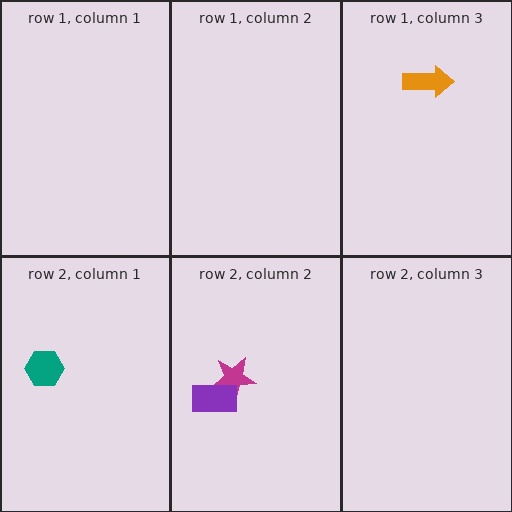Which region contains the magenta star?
The row 2, column 2 region.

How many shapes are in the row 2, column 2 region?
2.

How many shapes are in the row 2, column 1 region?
1.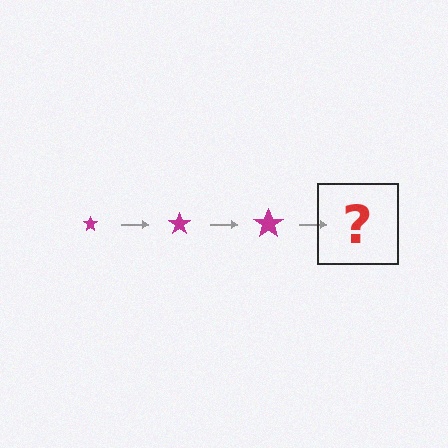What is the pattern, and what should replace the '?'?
The pattern is that the star gets progressively larger each step. The '?' should be a magenta star, larger than the previous one.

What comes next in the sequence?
The next element should be a magenta star, larger than the previous one.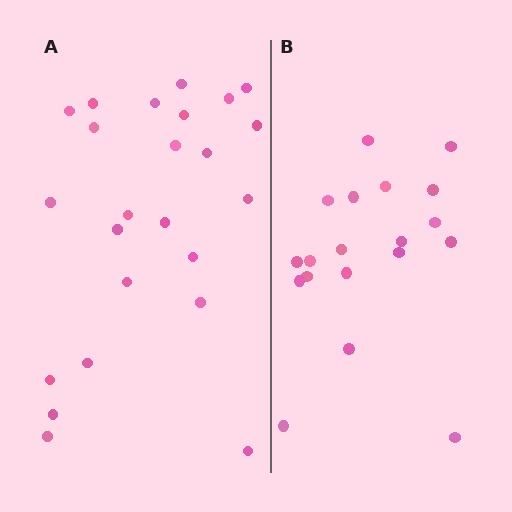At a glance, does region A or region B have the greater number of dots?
Region A (the left region) has more dots.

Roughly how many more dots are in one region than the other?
Region A has about 5 more dots than region B.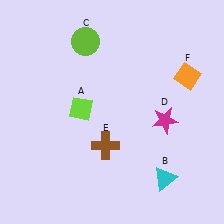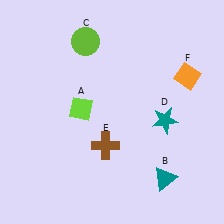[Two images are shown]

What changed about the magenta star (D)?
In Image 1, D is magenta. In Image 2, it changed to teal.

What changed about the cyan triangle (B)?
In Image 1, B is cyan. In Image 2, it changed to teal.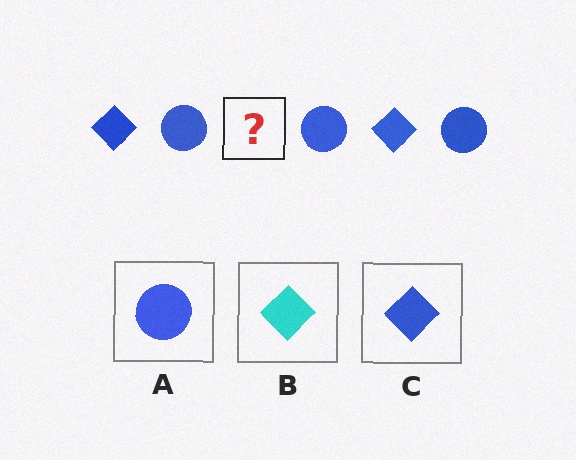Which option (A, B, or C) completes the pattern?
C.